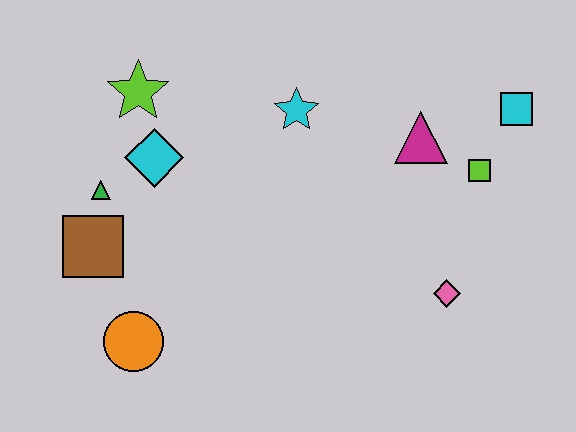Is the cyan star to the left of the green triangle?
No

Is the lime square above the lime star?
No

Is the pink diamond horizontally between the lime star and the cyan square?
Yes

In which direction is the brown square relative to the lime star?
The brown square is below the lime star.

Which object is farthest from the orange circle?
The cyan square is farthest from the orange circle.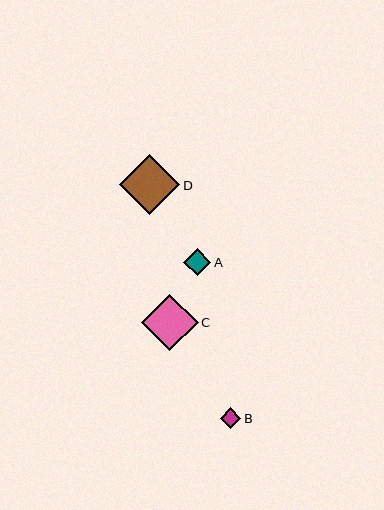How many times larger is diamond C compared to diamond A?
Diamond C is approximately 2.1 times the size of diamond A.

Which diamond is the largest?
Diamond D is the largest with a size of approximately 60 pixels.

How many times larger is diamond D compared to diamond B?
Diamond D is approximately 3.0 times the size of diamond B.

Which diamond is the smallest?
Diamond B is the smallest with a size of approximately 20 pixels.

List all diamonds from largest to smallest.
From largest to smallest: D, C, A, B.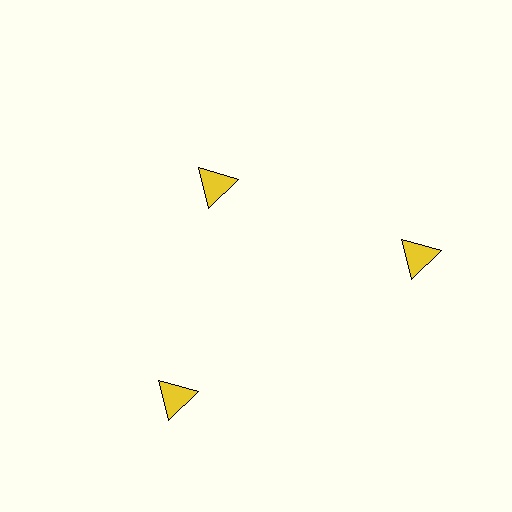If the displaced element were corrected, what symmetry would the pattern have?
It would have 3-fold rotational symmetry — the pattern would map onto itself every 120 degrees.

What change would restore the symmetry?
The symmetry would be restored by moving it outward, back onto the ring so that all 3 triangles sit at equal angles and equal distance from the center.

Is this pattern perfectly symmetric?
No. The 3 yellow triangles are arranged in a ring, but one element near the 11 o'clock position is pulled inward toward the center, breaking the 3-fold rotational symmetry.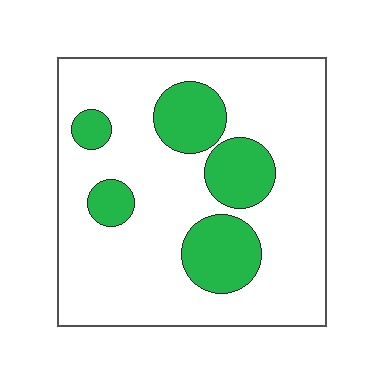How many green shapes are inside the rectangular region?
5.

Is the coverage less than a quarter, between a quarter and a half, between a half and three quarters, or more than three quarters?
Less than a quarter.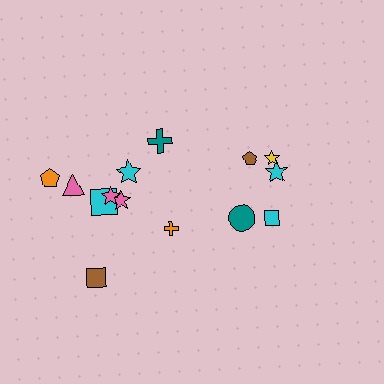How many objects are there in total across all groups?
There are 14 objects.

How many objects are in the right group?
There are 6 objects.